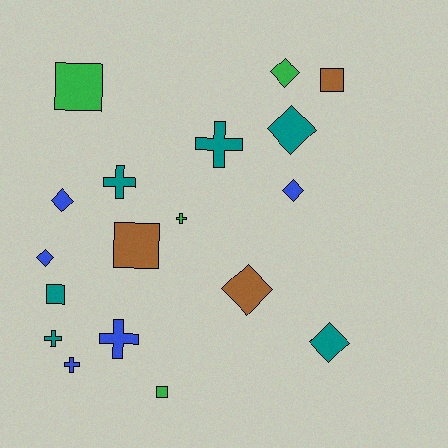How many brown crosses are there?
There are no brown crosses.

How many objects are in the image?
There are 18 objects.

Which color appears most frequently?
Teal, with 6 objects.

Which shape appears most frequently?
Diamond, with 7 objects.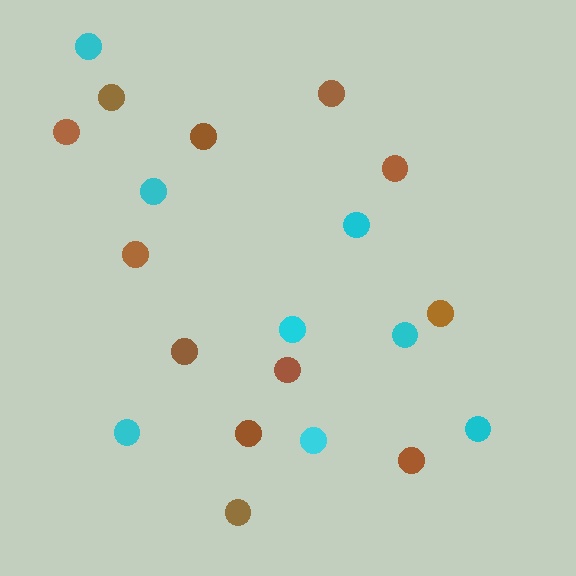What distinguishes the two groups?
There are 2 groups: one group of brown circles (12) and one group of cyan circles (8).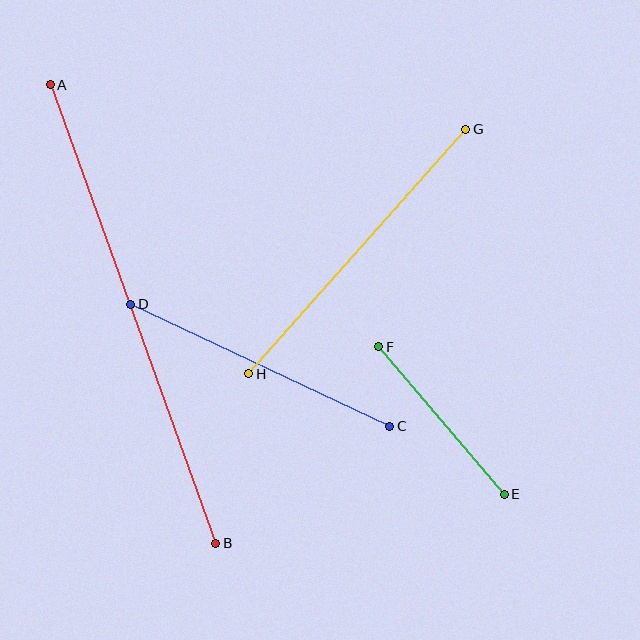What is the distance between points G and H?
The distance is approximately 327 pixels.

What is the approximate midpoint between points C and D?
The midpoint is at approximately (260, 365) pixels.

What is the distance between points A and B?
The distance is approximately 488 pixels.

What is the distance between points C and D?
The distance is approximately 286 pixels.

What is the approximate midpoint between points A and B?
The midpoint is at approximately (133, 314) pixels.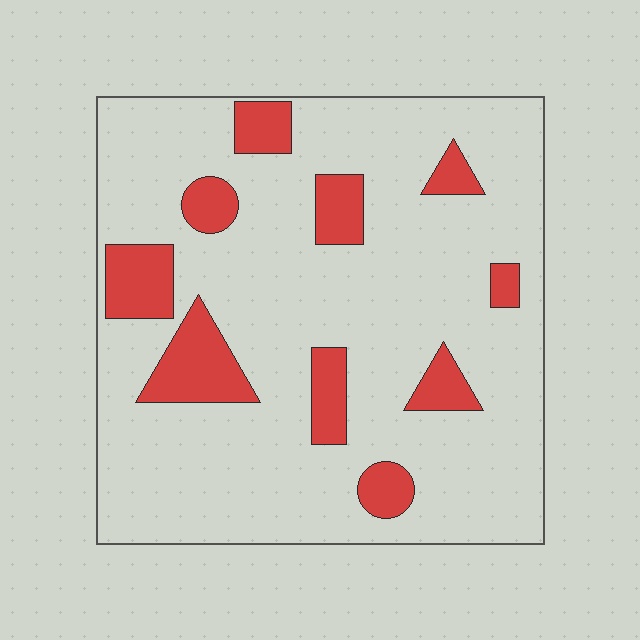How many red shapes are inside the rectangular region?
10.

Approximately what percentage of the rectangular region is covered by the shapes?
Approximately 15%.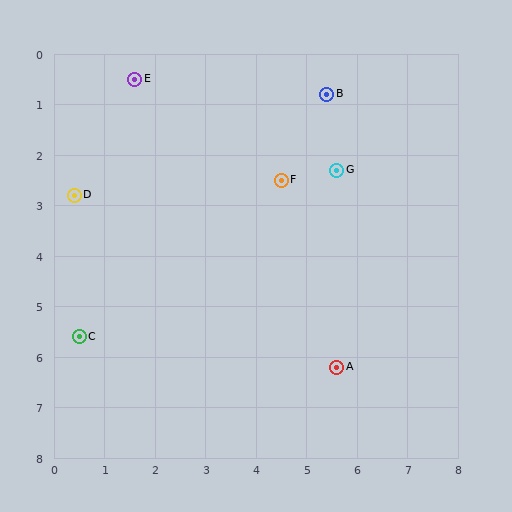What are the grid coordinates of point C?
Point C is at approximately (0.5, 5.6).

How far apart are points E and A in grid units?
Points E and A are about 7.0 grid units apart.